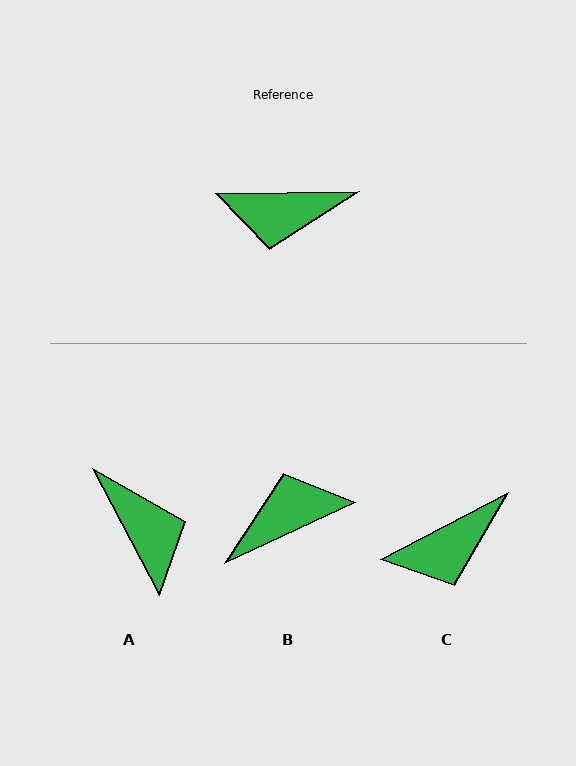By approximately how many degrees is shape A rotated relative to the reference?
Approximately 117 degrees counter-clockwise.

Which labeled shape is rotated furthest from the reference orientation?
B, about 156 degrees away.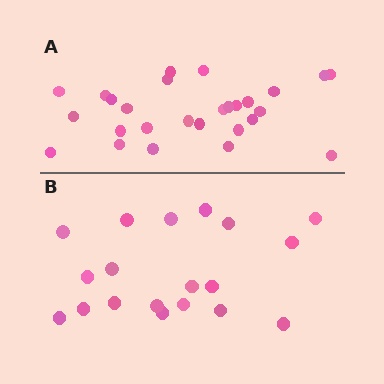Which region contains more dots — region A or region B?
Region A (the top region) has more dots.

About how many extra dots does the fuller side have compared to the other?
Region A has roughly 8 or so more dots than region B.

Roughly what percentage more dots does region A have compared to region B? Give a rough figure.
About 40% more.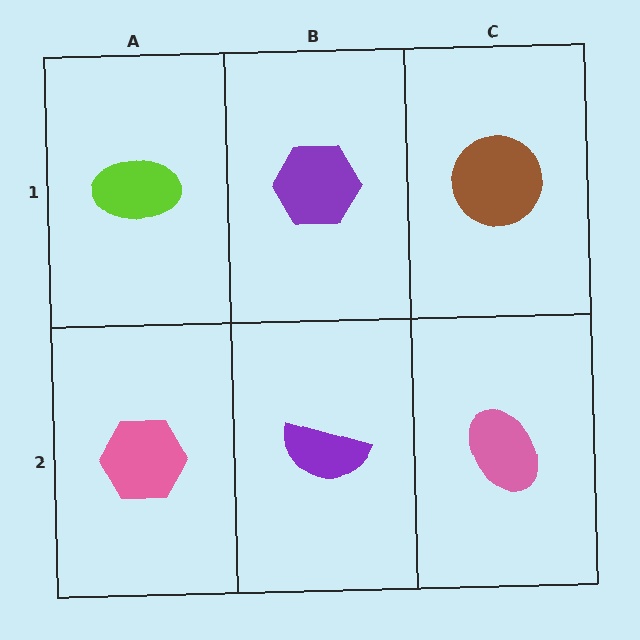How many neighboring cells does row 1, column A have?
2.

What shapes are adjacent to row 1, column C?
A pink ellipse (row 2, column C), a purple hexagon (row 1, column B).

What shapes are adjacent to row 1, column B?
A purple semicircle (row 2, column B), a lime ellipse (row 1, column A), a brown circle (row 1, column C).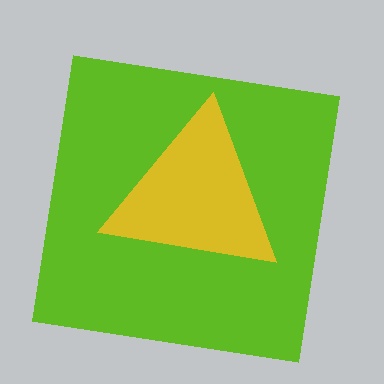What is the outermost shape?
The lime square.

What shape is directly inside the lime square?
The yellow triangle.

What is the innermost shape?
The yellow triangle.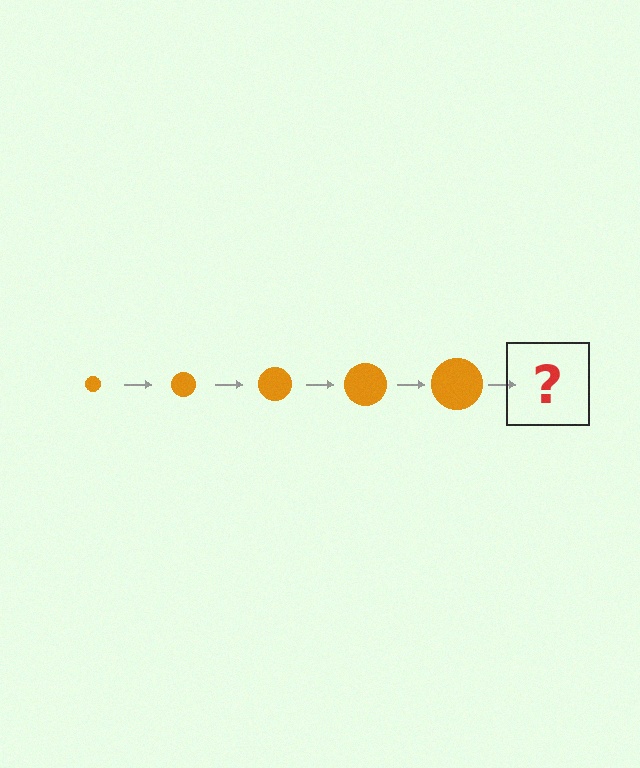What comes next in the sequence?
The next element should be an orange circle, larger than the previous one.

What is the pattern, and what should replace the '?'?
The pattern is that the circle gets progressively larger each step. The '?' should be an orange circle, larger than the previous one.